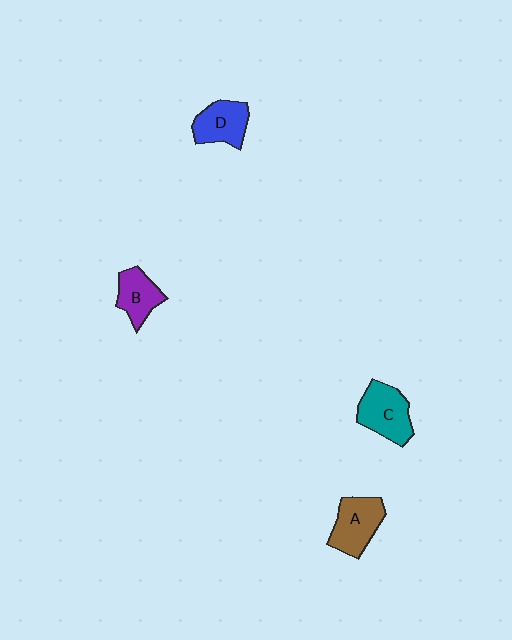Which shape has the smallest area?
Shape B (purple).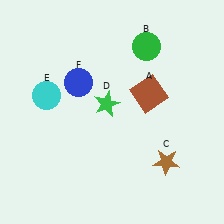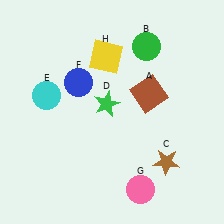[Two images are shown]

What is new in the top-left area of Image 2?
A yellow square (H) was added in the top-left area of Image 2.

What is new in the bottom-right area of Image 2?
A pink circle (G) was added in the bottom-right area of Image 2.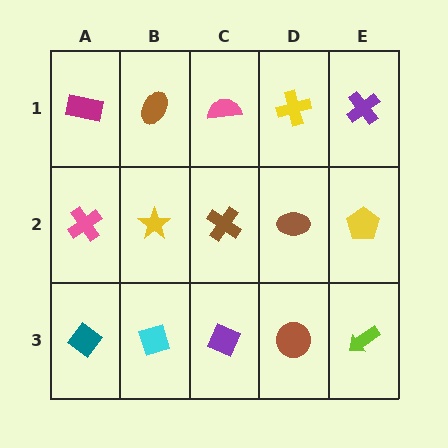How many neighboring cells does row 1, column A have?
2.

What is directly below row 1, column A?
A pink cross.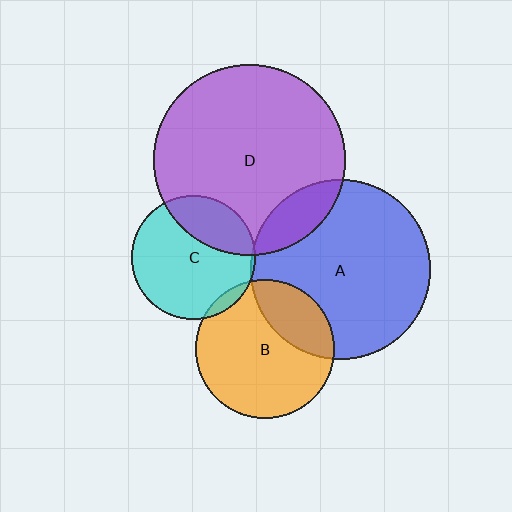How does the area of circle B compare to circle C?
Approximately 1.2 times.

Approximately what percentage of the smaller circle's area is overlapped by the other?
Approximately 25%.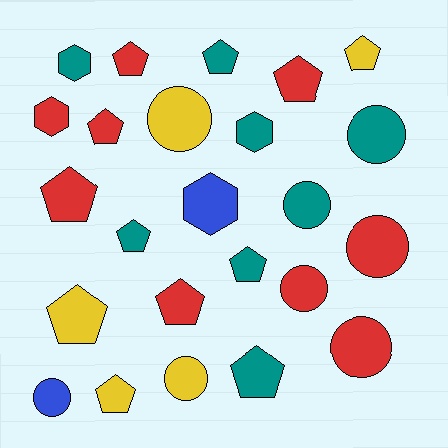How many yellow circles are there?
There are 2 yellow circles.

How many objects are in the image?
There are 24 objects.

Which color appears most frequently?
Red, with 9 objects.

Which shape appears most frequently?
Pentagon, with 12 objects.